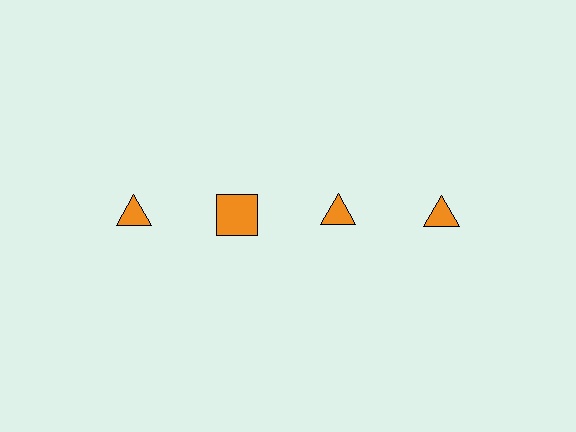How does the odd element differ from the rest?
It has a different shape: square instead of triangle.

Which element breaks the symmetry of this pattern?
The orange square in the top row, second from left column breaks the symmetry. All other shapes are orange triangles.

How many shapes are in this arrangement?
There are 4 shapes arranged in a grid pattern.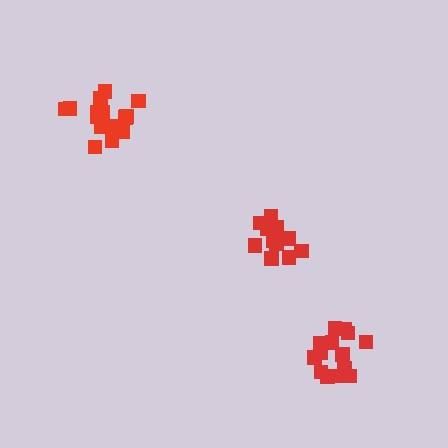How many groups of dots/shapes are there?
There are 3 groups.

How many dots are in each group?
Group 1: 14 dots, Group 2: 16 dots, Group 3: 13 dots (43 total).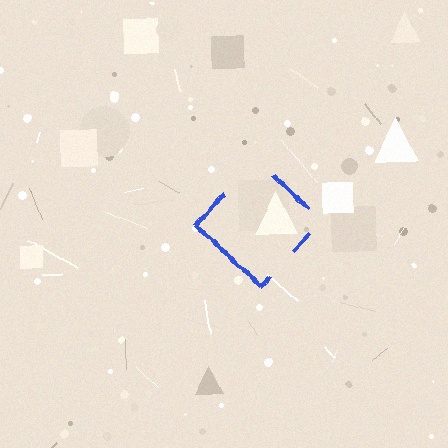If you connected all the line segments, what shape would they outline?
They would outline a diamond.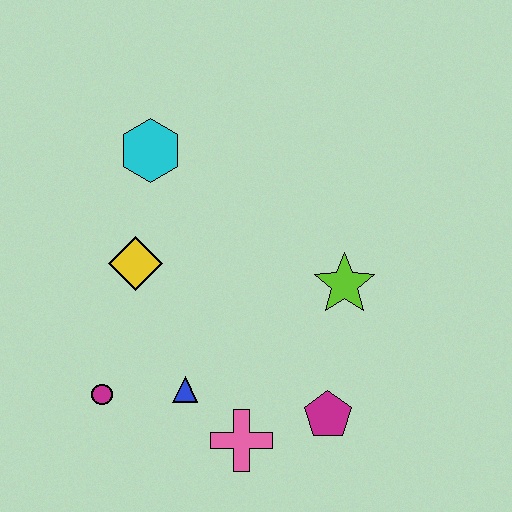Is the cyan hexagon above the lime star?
Yes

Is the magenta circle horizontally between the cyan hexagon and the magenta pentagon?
No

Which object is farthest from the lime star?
The magenta circle is farthest from the lime star.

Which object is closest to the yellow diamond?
The cyan hexagon is closest to the yellow diamond.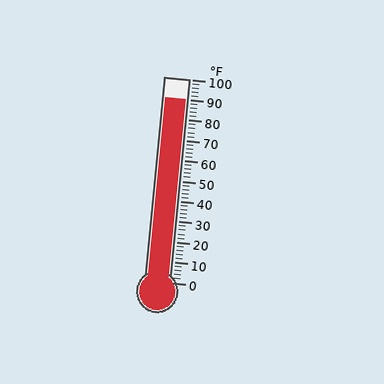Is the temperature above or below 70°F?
The temperature is above 70°F.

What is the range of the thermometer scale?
The thermometer scale ranges from 0°F to 100°F.